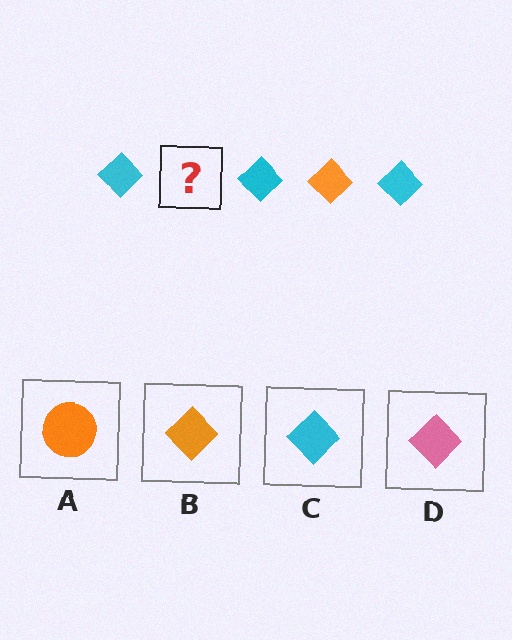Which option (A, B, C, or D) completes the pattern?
B.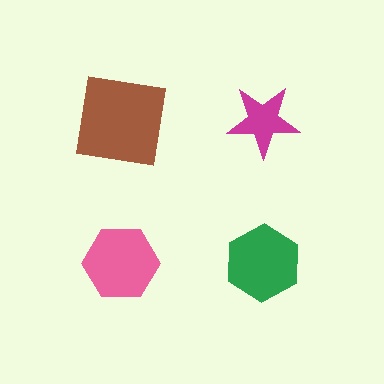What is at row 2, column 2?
A green hexagon.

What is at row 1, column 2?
A magenta star.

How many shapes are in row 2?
2 shapes.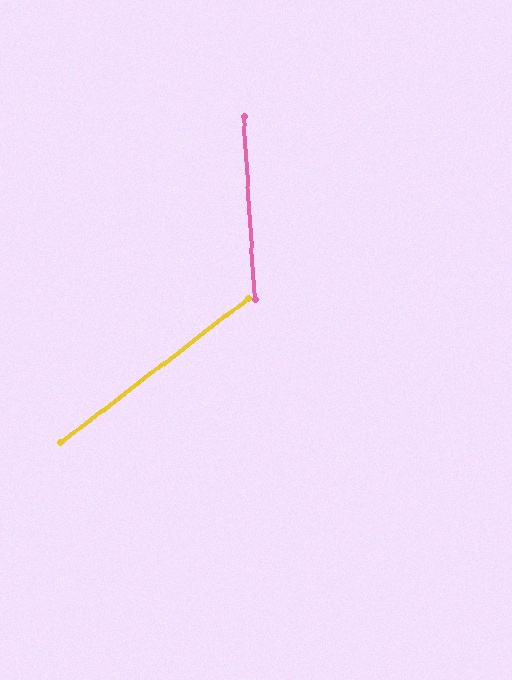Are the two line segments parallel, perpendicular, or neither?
Neither parallel nor perpendicular — they differ by about 56°.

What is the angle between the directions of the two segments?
Approximately 56 degrees.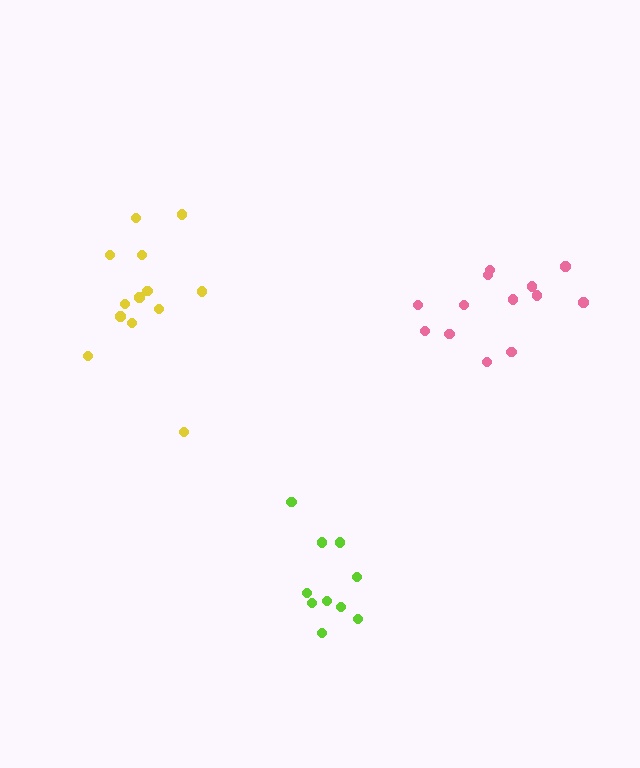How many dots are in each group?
Group 1: 13 dots, Group 2: 10 dots, Group 3: 13 dots (36 total).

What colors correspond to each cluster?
The clusters are colored: yellow, lime, pink.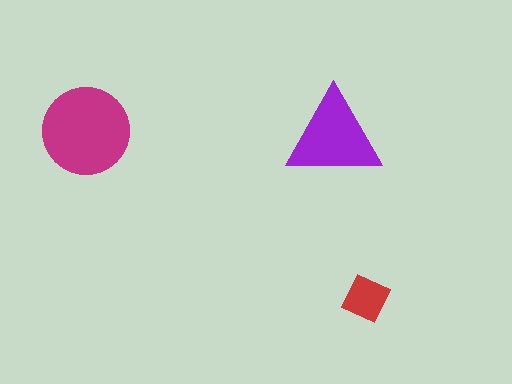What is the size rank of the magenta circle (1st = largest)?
1st.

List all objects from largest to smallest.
The magenta circle, the purple triangle, the red square.